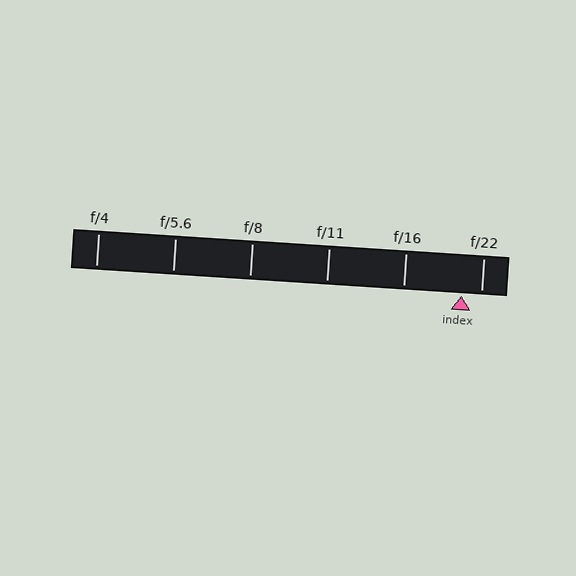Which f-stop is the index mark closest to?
The index mark is closest to f/22.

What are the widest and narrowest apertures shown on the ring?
The widest aperture shown is f/4 and the narrowest is f/22.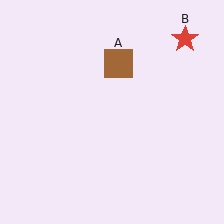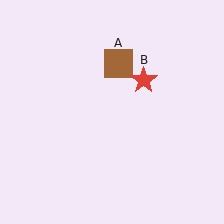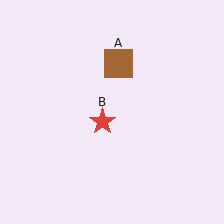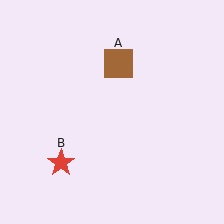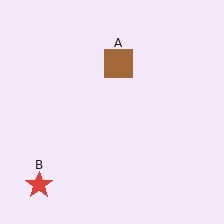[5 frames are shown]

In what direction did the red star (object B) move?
The red star (object B) moved down and to the left.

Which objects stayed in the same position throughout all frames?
Brown square (object A) remained stationary.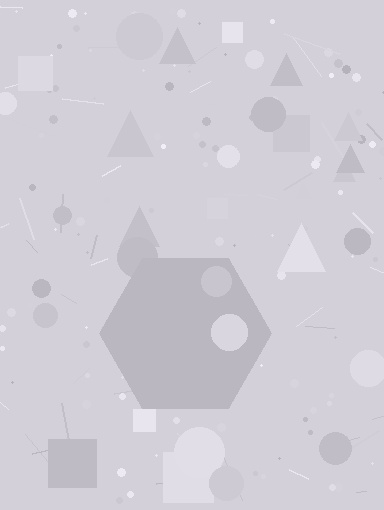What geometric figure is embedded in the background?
A hexagon is embedded in the background.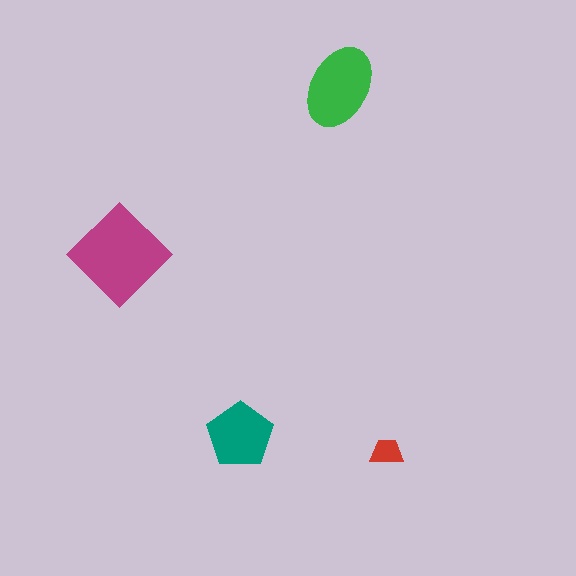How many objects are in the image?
There are 4 objects in the image.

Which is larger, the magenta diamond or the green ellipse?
The magenta diamond.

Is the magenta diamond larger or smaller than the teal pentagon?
Larger.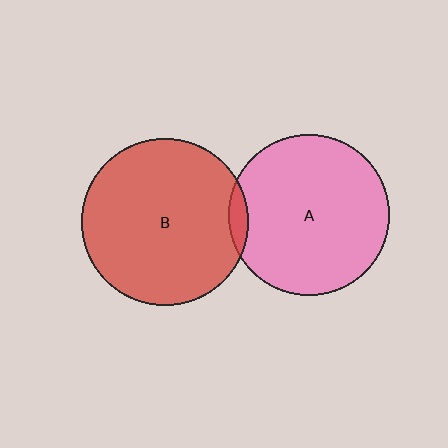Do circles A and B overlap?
Yes.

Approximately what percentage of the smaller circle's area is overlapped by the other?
Approximately 5%.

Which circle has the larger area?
Circle B (red).